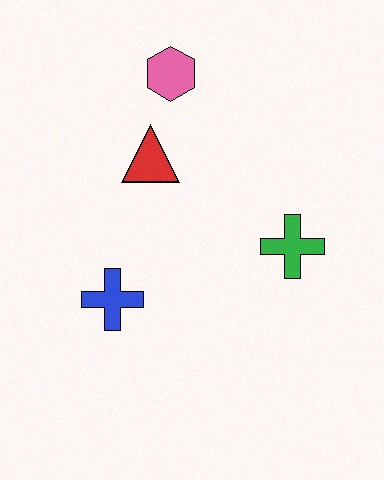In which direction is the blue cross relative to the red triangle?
The blue cross is below the red triangle.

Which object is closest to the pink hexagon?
The red triangle is closest to the pink hexagon.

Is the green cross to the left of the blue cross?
No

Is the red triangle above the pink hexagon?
No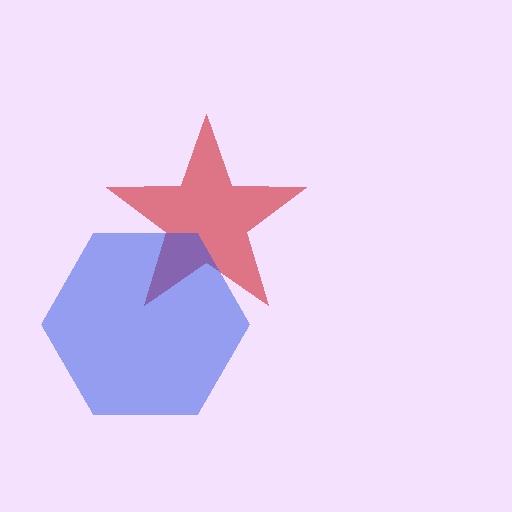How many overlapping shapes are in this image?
There are 2 overlapping shapes in the image.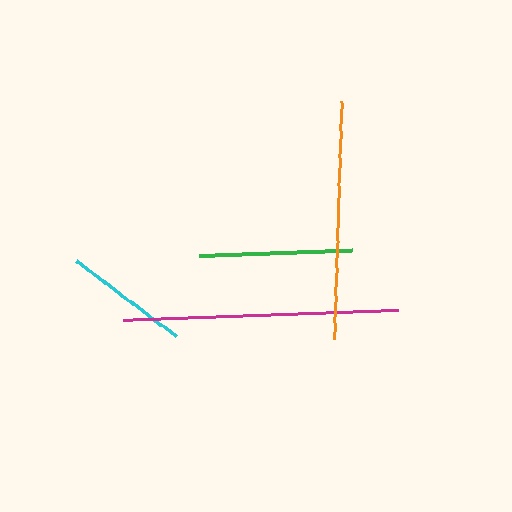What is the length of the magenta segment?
The magenta segment is approximately 275 pixels long.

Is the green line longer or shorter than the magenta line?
The magenta line is longer than the green line.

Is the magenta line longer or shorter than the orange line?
The magenta line is longer than the orange line.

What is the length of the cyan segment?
The cyan segment is approximately 125 pixels long.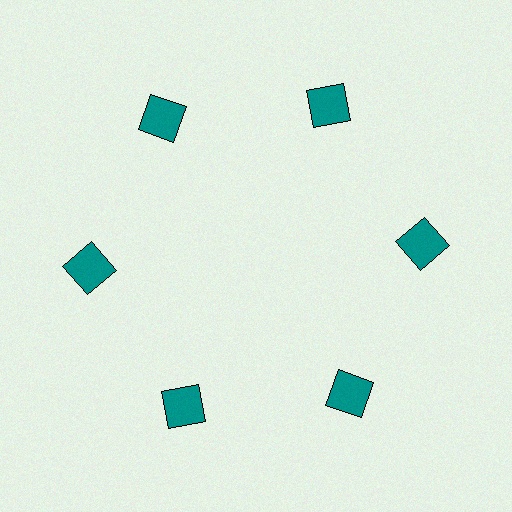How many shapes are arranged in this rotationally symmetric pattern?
There are 6 shapes, arranged in 6 groups of 1.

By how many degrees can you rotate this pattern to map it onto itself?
The pattern maps onto itself every 60 degrees of rotation.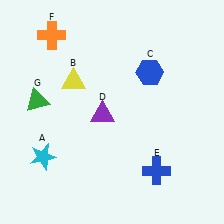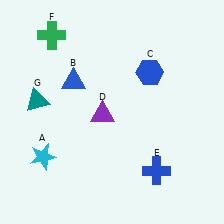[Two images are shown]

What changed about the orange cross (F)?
In Image 1, F is orange. In Image 2, it changed to green.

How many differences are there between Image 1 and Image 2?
There are 3 differences between the two images.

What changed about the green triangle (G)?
In Image 1, G is green. In Image 2, it changed to teal.